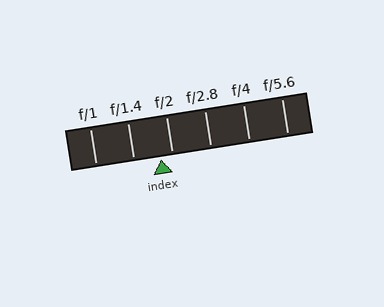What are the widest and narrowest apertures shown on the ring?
The widest aperture shown is f/1 and the narrowest is f/5.6.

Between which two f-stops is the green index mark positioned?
The index mark is between f/1.4 and f/2.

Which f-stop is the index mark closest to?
The index mark is closest to f/2.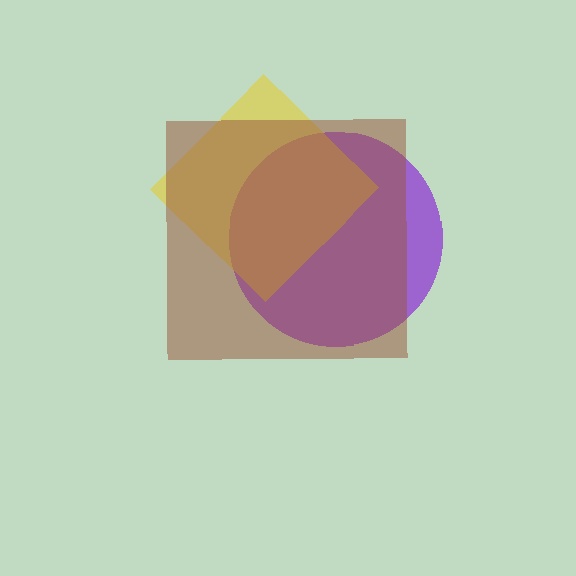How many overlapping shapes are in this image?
There are 3 overlapping shapes in the image.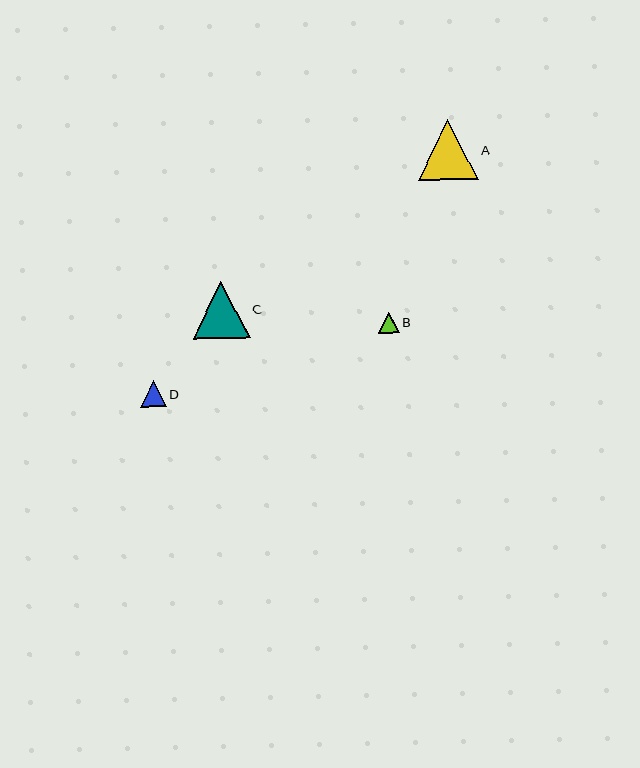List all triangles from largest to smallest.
From largest to smallest: A, C, D, B.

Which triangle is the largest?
Triangle A is the largest with a size of approximately 60 pixels.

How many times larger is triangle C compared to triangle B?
Triangle C is approximately 2.7 times the size of triangle B.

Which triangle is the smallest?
Triangle B is the smallest with a size of approximately 21 pixels.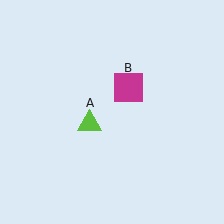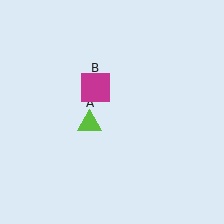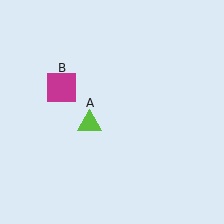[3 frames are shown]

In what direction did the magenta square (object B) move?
The magenta square (object B) moved left.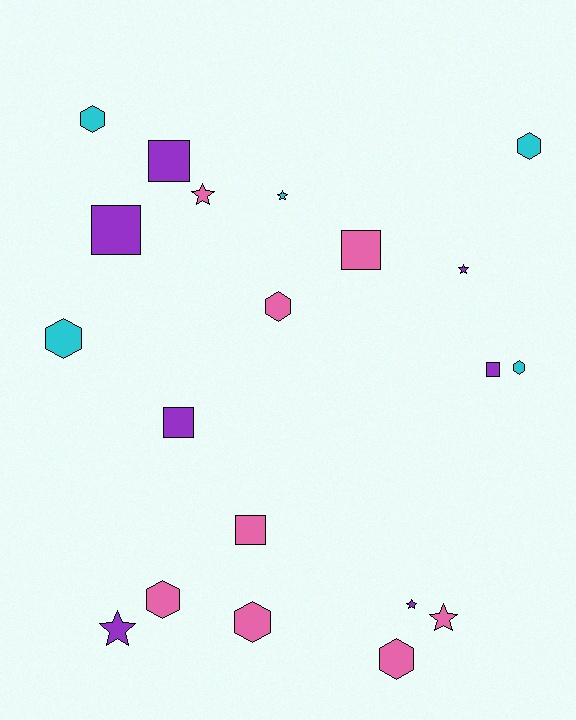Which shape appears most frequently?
Hexagon, with 8 objects.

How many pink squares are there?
There are 2 pink squares.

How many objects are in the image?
There are 20 objects.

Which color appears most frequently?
Pink, with 8 objects.